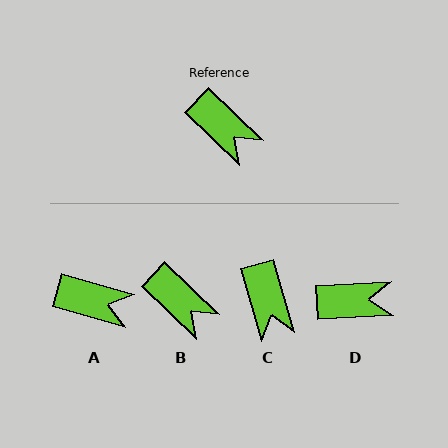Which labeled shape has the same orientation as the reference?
B.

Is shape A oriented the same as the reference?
No, it is off by about 28 degrees.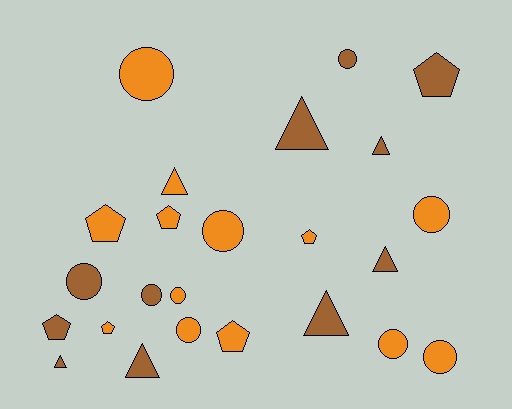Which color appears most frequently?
Orange, with 13 objects.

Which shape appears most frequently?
Circle, with 10 objects.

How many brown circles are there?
There are 3 brown circles.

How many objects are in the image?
There are 24 objects.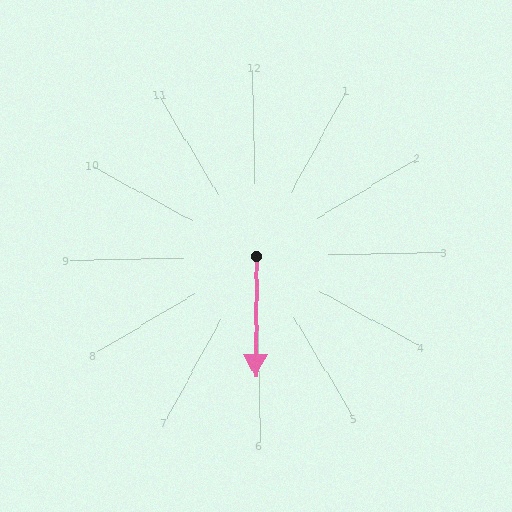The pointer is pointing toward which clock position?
Roughly 6 o'clock.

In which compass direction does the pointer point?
South.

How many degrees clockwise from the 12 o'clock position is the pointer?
Approximately 182 degrees.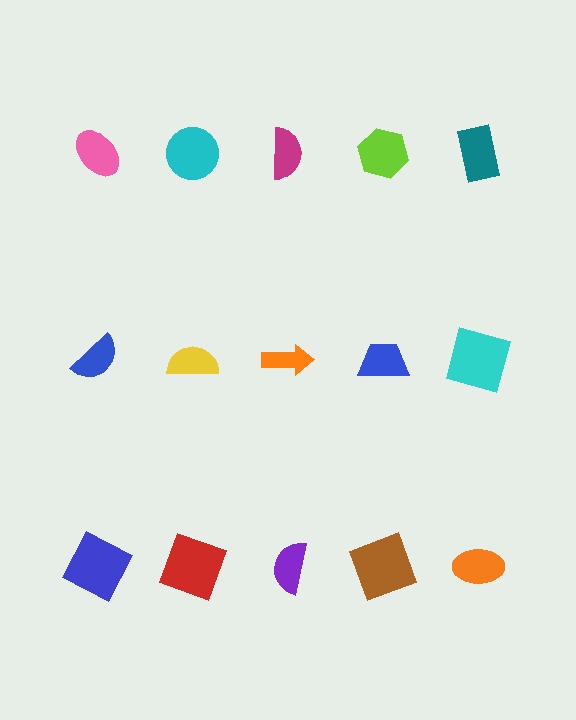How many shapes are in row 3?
5 shapes.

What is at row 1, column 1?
A pink ellipse.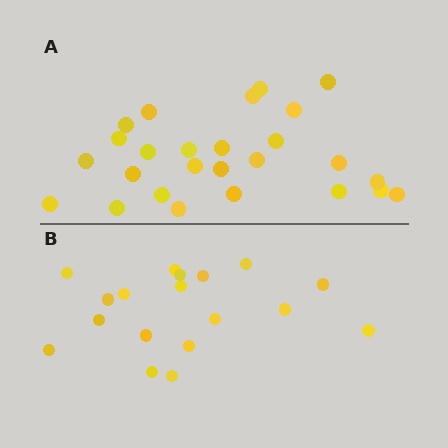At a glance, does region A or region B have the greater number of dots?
Region A (the top region) has more dots.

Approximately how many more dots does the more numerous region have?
Region A has roughly 8 or so more dots than region B.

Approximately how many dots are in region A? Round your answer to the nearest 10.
About 30 dots. (The exact count is 26, which rounds to 30.)